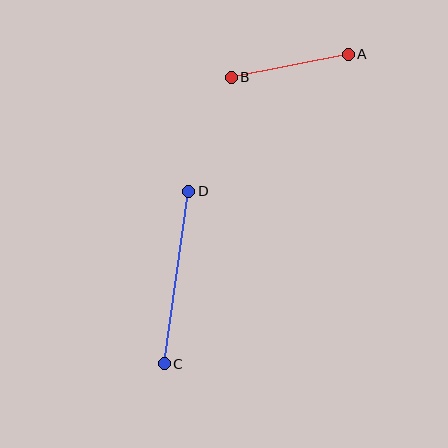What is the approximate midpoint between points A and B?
The midpoint is at approximately (290, 66) pixels.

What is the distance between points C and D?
The distance is approximately 174 pixels.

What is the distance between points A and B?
The distance is approximately 119 pixels.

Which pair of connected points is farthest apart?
Points C and D are farthest apart.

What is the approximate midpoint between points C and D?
The midpoint is at approximately (177, 278) pixels.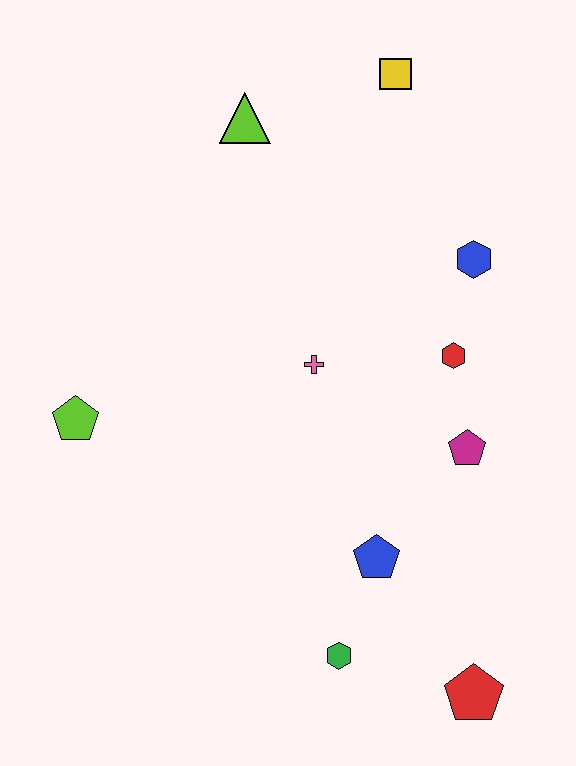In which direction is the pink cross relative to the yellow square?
The pink cross is below the yellow square.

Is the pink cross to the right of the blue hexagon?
No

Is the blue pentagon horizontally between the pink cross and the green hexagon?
No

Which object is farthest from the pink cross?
The red pentagon is farthest from the pink cross.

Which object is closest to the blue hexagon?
The red hexagon is closest to the blue hexagon.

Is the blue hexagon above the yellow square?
No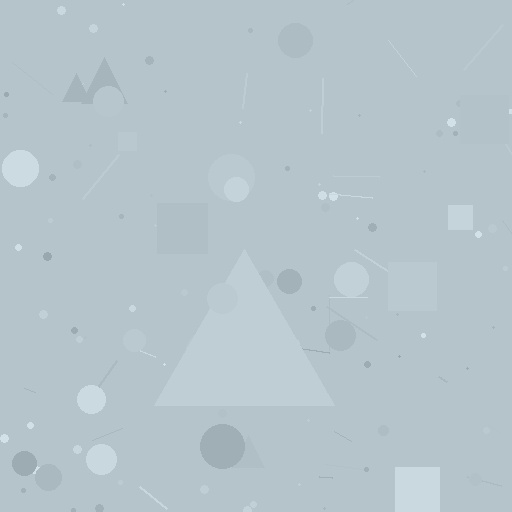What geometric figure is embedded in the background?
A triangle is embedded in the background.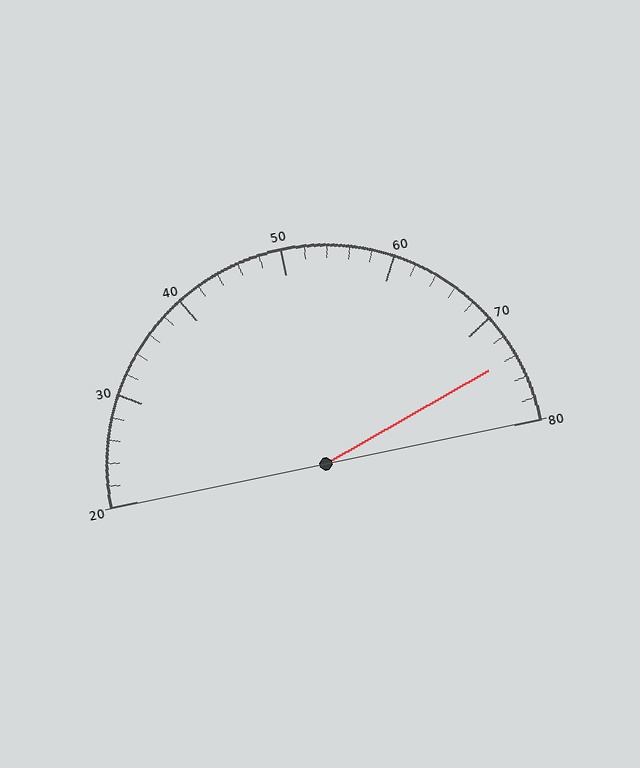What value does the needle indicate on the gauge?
The needle indicates approximately 74.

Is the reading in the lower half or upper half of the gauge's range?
The reading is in the upper half of the range (20 to 80).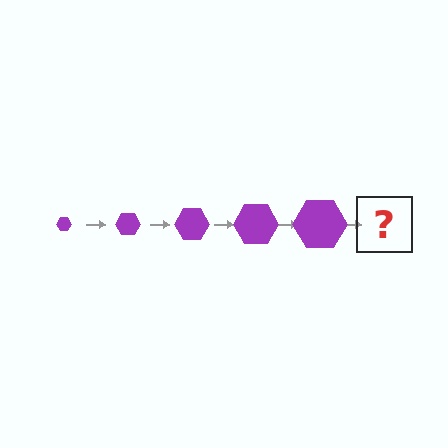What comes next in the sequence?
The next element should be a purple hexagon, larger than the previous one.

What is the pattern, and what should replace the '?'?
The pattern is that the hexagon gets progressively larger each step. The '?' should be a purple hexagon, larger than the previous one.